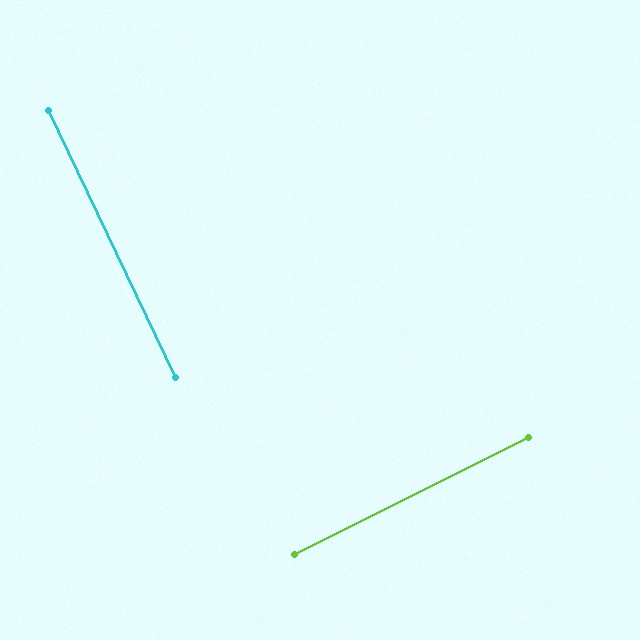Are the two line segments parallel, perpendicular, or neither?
Perpendicular — they meet at approximately 89°.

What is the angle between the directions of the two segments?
Approximately 89 degrees.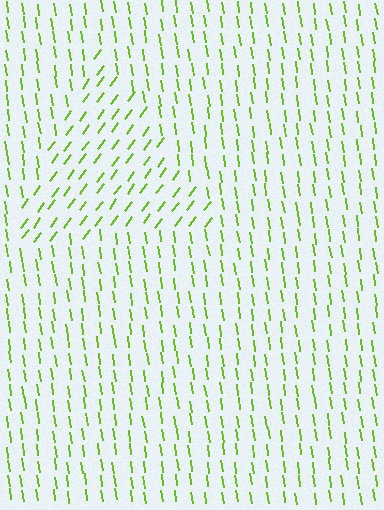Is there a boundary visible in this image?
Yes, there is a texture boundary formed by a change in line orientation.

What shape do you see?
I see a triangle.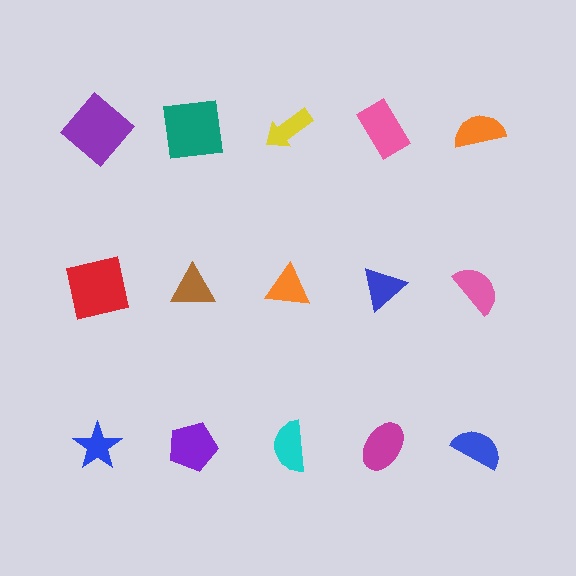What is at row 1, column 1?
A purple diamond.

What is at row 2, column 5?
A pink semicircle.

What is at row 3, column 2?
A purple pentagon.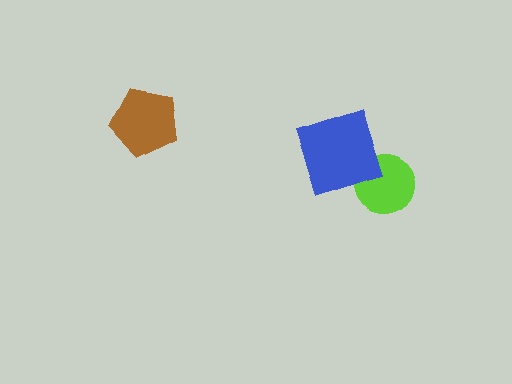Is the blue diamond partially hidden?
No, no other shape covers it.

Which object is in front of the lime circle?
The blue diamond is in front of the lime circle.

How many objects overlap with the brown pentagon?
0 objects overlap with the brown pentagon.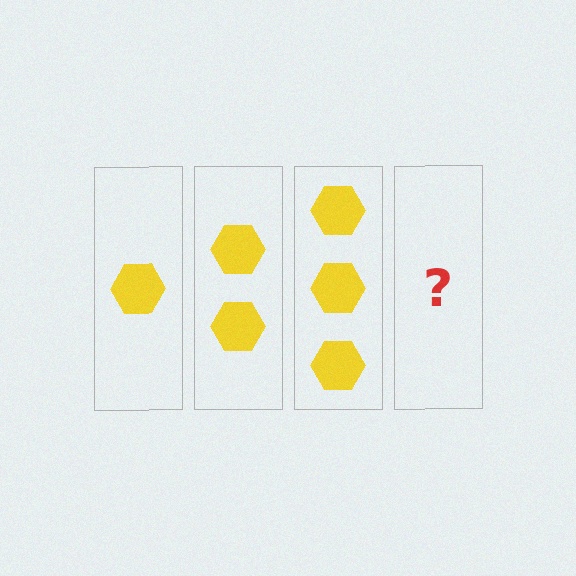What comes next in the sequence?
The next element should be 4 hexagons.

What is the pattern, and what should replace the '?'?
The pattern is that each step adds one more hexagon. The '?' should be 4 hexagons.